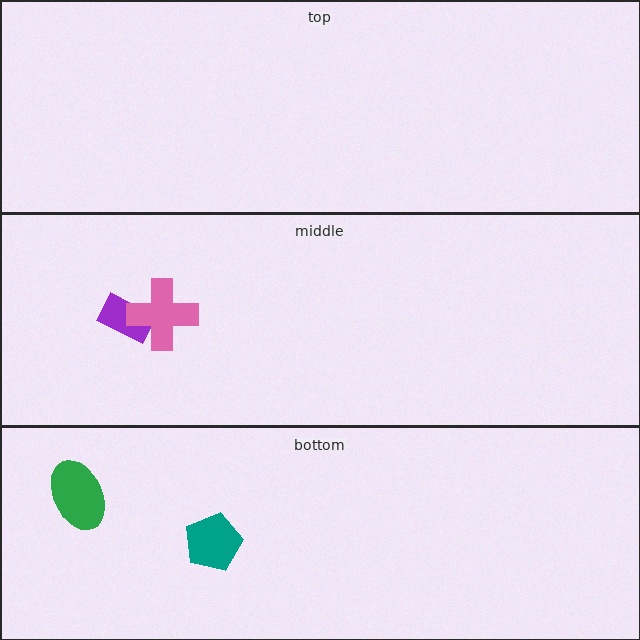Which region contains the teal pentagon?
The bottom region.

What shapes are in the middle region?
The purple rectangle, the pink cross.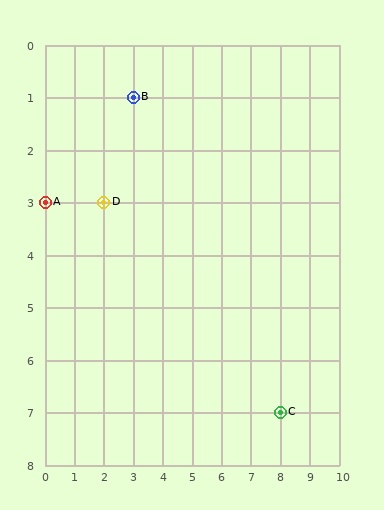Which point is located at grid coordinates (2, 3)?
Point D is at (2, 3).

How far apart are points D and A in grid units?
Points D and A are 2 columns apart.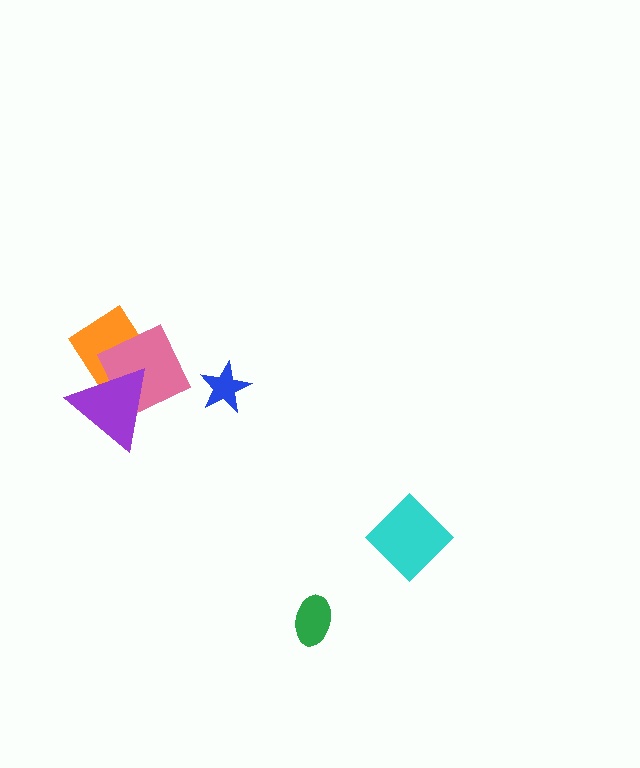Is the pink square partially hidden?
Yes, it is partially covered by another shape.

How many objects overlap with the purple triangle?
2 objects overlap with the purple triangle.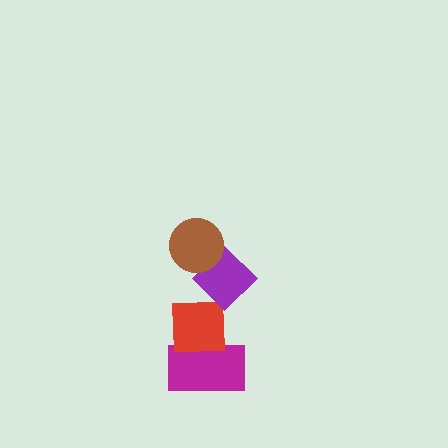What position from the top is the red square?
The red square is 3rd from the top.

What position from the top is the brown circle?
The brown circle is 1st from the top.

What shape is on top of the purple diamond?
The brown circle is on top of the purple diamond.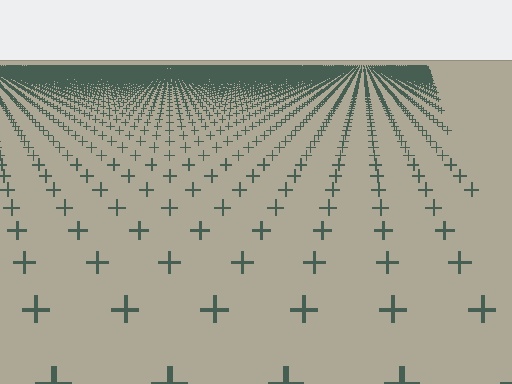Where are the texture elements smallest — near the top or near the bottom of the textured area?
Near the top.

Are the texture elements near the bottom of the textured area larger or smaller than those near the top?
Larger. Near the bottom, elements are closer to the viewer and appear at a bigger on-screen size.